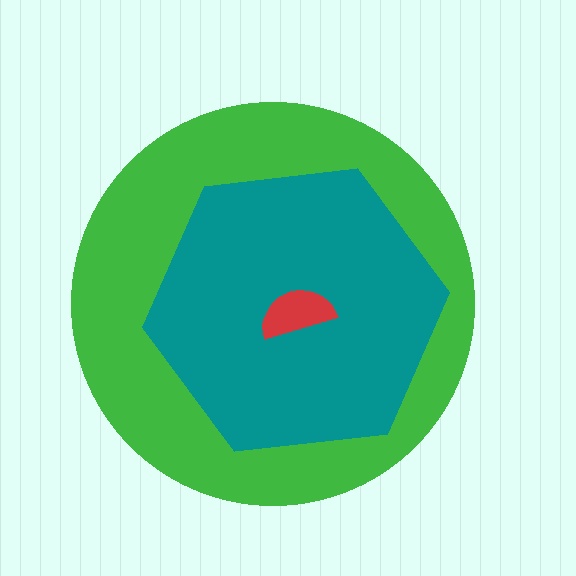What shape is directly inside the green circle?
The teal hexagon.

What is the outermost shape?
The green circle.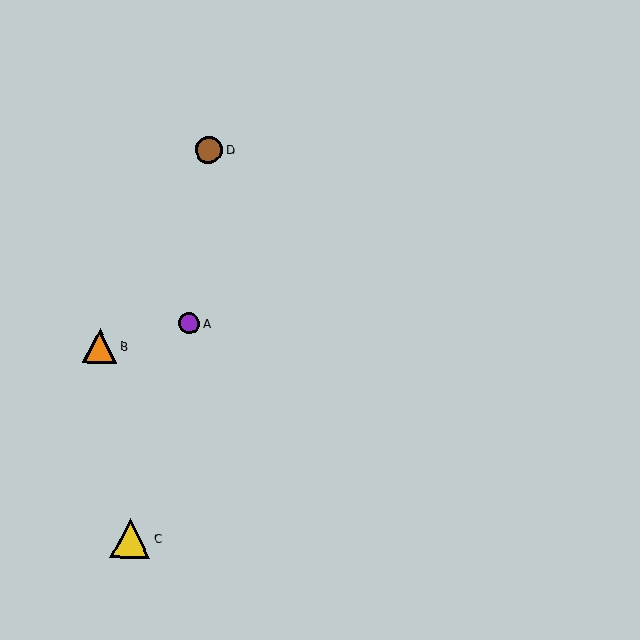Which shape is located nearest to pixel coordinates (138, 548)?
The yellow triangle (labeled C) at (131, 538) is nearest to that location.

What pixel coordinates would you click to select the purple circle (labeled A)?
Click at (189, 324) to select the purple circle A.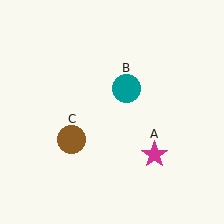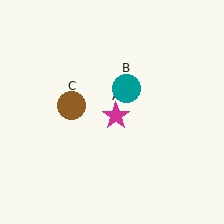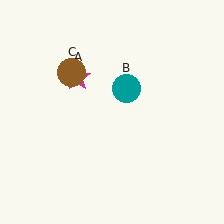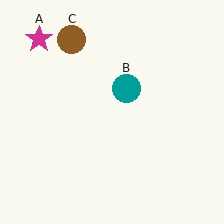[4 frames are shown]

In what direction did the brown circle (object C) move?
The brown circle (object C) moved up.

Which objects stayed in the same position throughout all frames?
Teal circle (object B) remained stationary.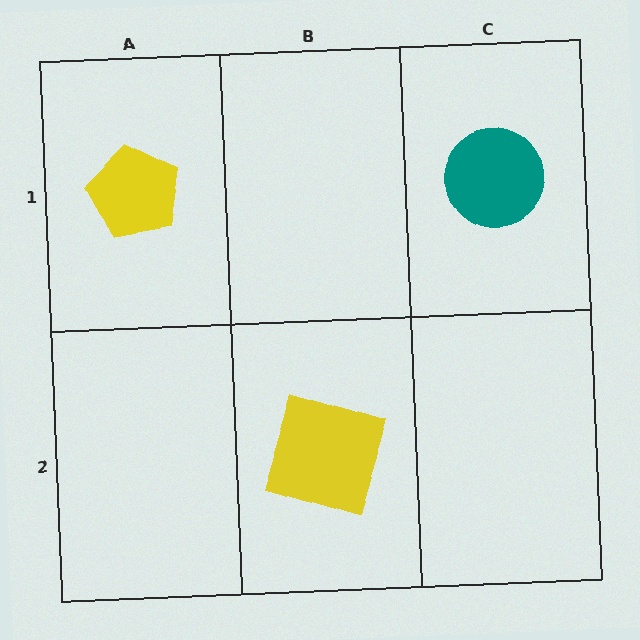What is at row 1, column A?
A yellow pentagon.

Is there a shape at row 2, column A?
No, that cell is empty.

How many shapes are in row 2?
1 shape.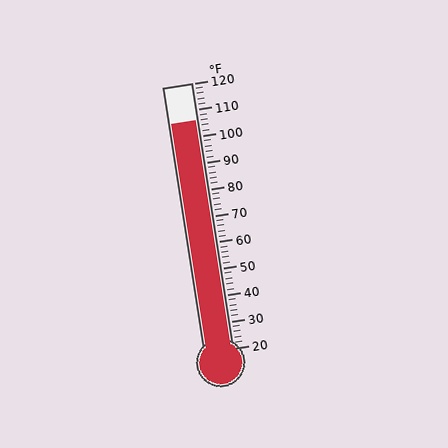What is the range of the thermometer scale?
The thermometer scale ranges from 20°F to 120°F.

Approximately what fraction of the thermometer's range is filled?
The thermometer is filled to approximately 85% of its range.